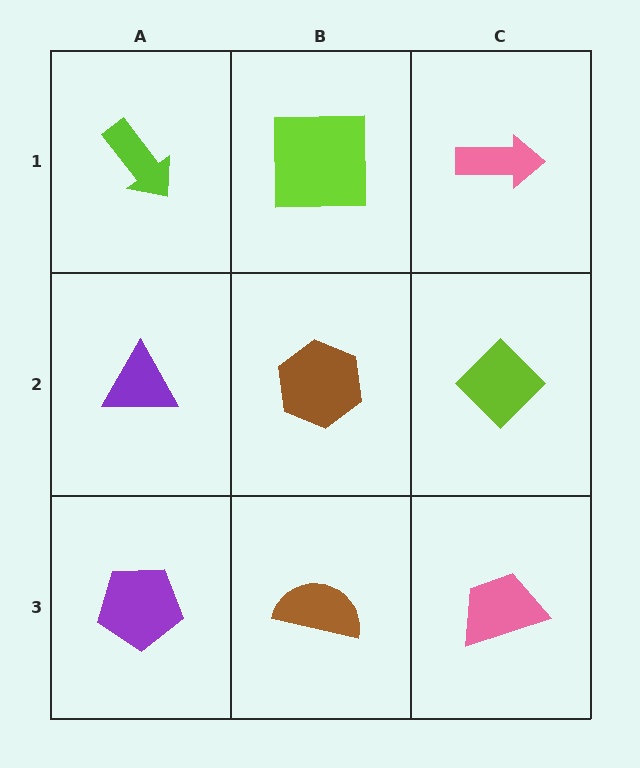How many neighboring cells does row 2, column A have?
3.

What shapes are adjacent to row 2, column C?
A pink arrow (row 1, column C), a pink trapezoid (row 3, column C), a brown hexagon (row 2, column B).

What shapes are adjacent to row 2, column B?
A lime square (row 1, column B), a brown semicircle (row 3, column B), a purple triangle (row 2, column A), a lime diamond (row 2, column C).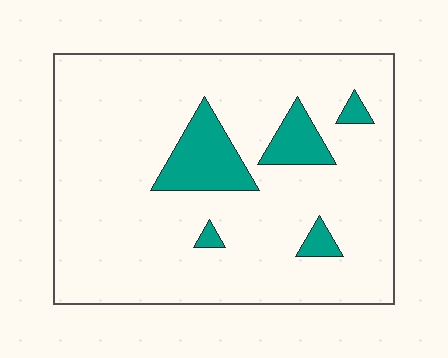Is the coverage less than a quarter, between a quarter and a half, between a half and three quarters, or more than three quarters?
Less than a quarter.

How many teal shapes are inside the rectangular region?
5.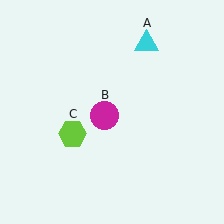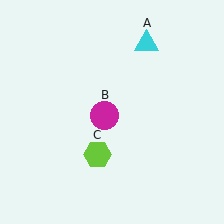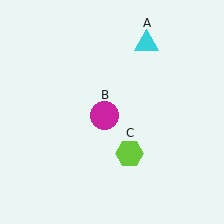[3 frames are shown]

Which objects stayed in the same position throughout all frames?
Cyan triangle (object A) and magenta circle (object B) remained stationary.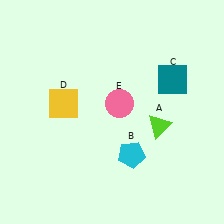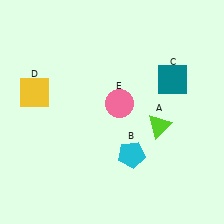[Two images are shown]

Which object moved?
The yellow square (D) moved left.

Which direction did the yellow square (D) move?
The yellow square (D) moved left.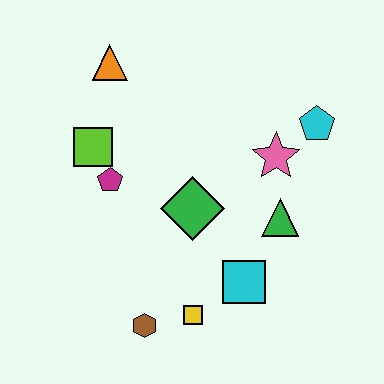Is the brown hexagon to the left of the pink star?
Yes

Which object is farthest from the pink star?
The brown hexagon is farthest from the pink star.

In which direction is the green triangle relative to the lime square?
The green triangle is to the right of the lime square.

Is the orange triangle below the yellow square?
No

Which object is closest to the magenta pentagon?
The lime square is closest to the magenta pentagon.